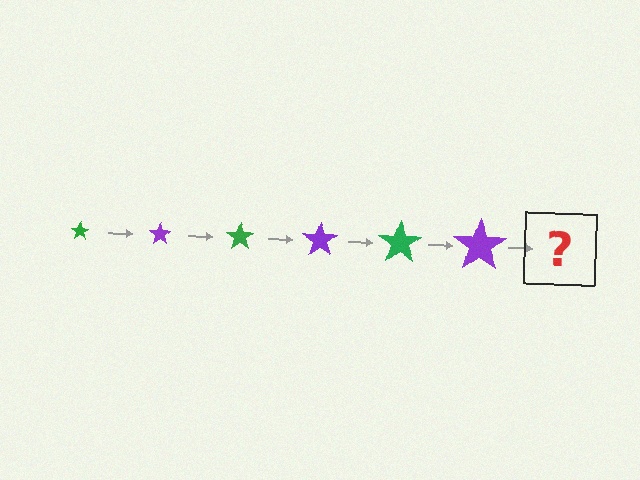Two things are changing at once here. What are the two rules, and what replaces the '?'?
The two rules are that the star grows larger each step and the color cycles through green and purple. The '?' should be a green star, larger than the previous one.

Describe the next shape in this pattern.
It should be a green star, larger than the previous one.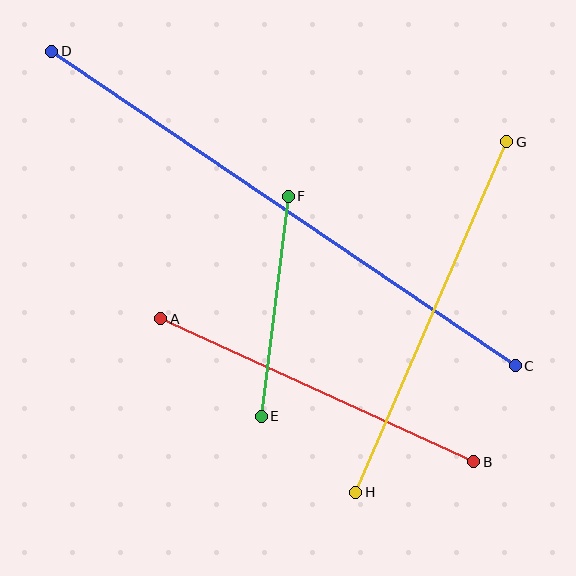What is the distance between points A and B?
The distance is approximately 344 pixels.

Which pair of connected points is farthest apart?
Points C and D are farthest apart.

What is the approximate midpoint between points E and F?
The midpoint is at approximately (275, 306) pixels.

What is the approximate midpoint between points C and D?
The midpoint is at approximately (284, 209) pixels.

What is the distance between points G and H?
The distance is approximately 382 pixels.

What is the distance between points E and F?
The distance is approximately 221 pixels.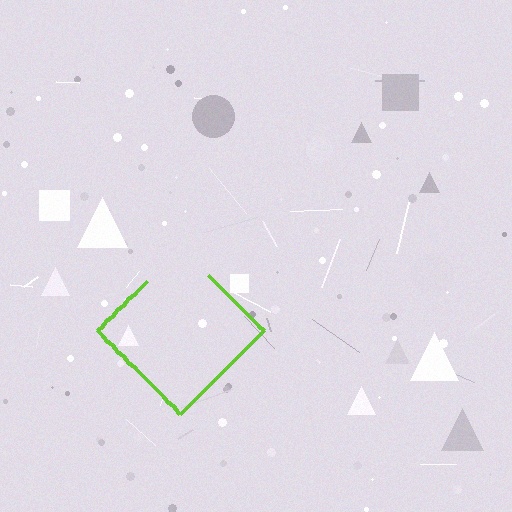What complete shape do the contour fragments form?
The contour fragments form a diamond.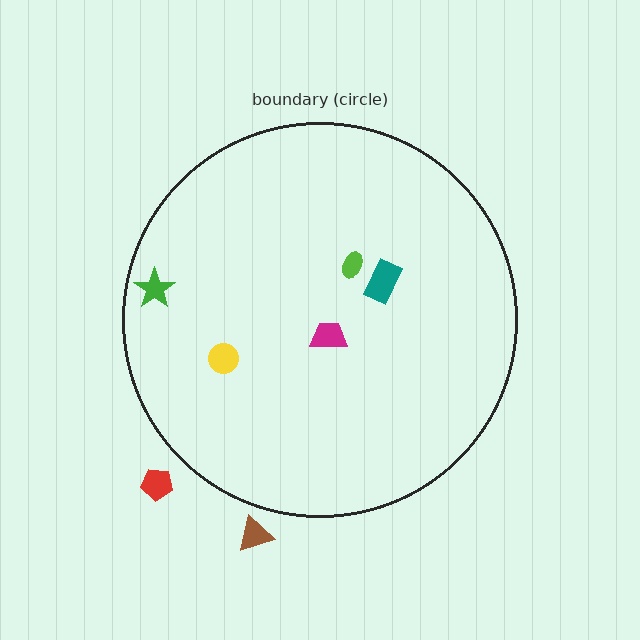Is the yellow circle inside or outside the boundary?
Inside.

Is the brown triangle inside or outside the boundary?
Outside.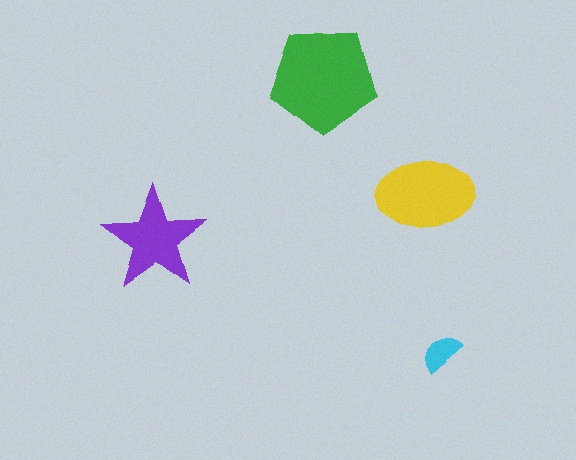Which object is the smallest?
The cyan semicircle.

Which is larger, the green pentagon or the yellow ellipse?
The green pentagon.